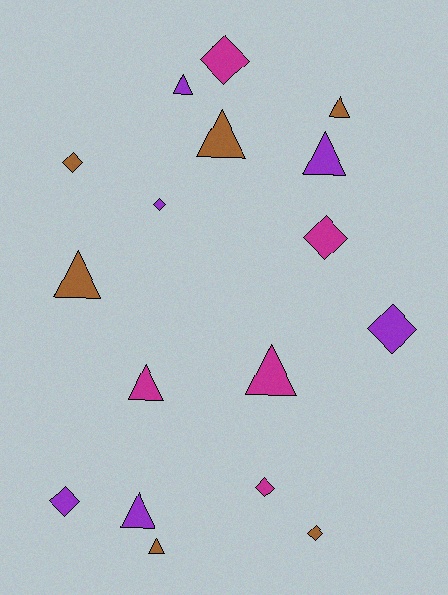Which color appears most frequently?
Purple, with 6 objects.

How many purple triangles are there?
There are 3 purple triangles.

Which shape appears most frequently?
Triangle, with 9 objects.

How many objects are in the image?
There are 17 objects.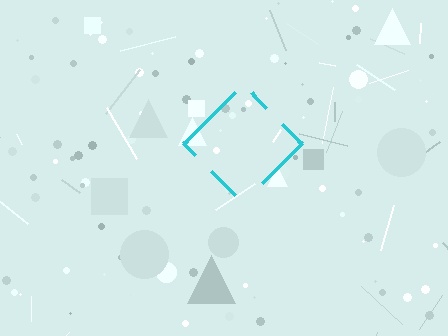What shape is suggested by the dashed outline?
The dashed outline suggests a diamond.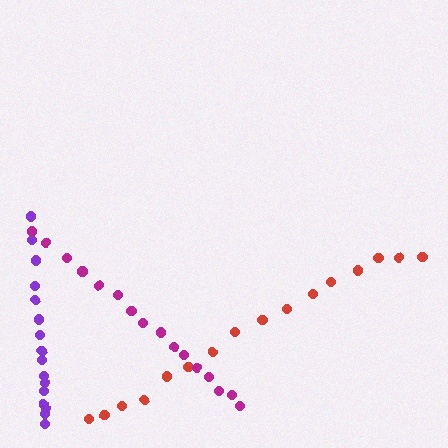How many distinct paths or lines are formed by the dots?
There are 3 distinct paths.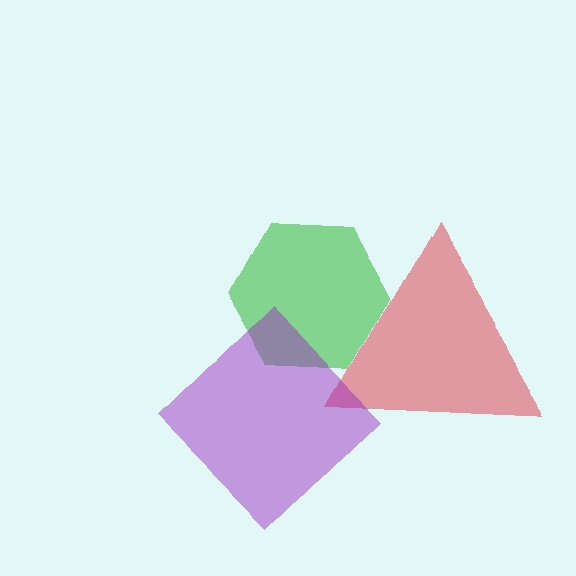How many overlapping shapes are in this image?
There are 3 overlapping shapes in the image.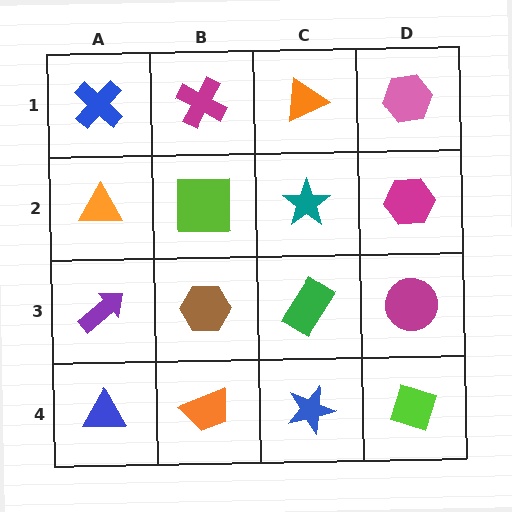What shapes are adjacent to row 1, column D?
A magenta hexagon (row 2, column D), an orange triangle (row 1, column C).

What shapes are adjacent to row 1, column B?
A lime square (row 2, column B), a blue cross (row 1, column A), an orange triangle (row 1, column C).